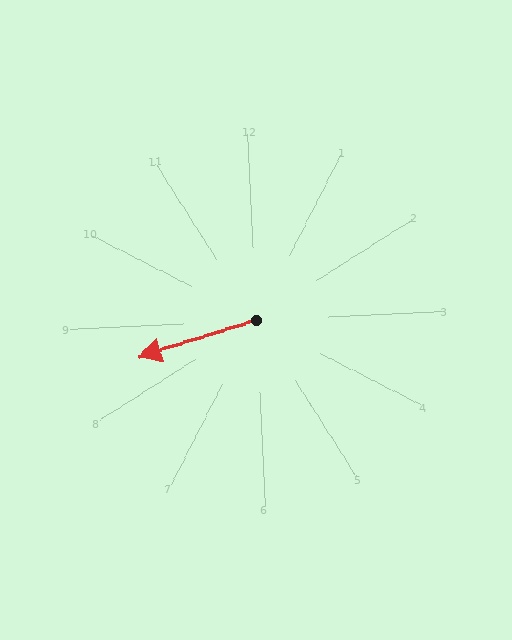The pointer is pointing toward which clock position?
Roughly 9 o'clock.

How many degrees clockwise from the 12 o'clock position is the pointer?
Approximately 255 degrees.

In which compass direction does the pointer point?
West.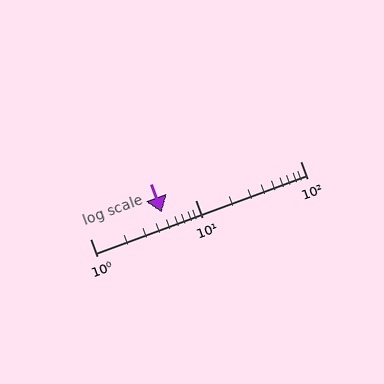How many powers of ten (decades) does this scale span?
The scale spans 2 decades, from 1 to 100.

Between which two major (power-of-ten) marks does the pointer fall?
The pointer is between 1 and 10.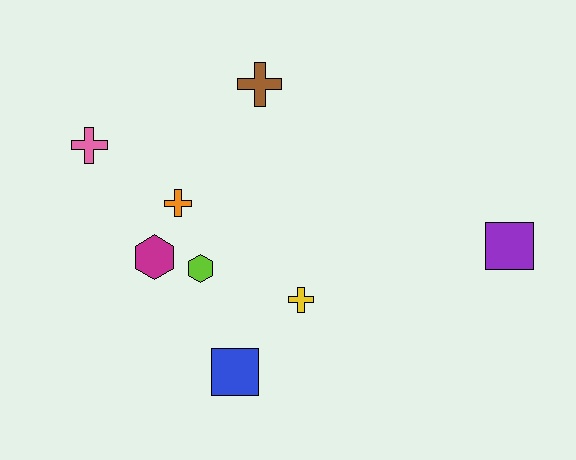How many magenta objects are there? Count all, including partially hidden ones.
There is 1 magenta object.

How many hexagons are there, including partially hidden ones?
There are 2 hexagons.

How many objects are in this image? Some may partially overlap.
There are 8 objects.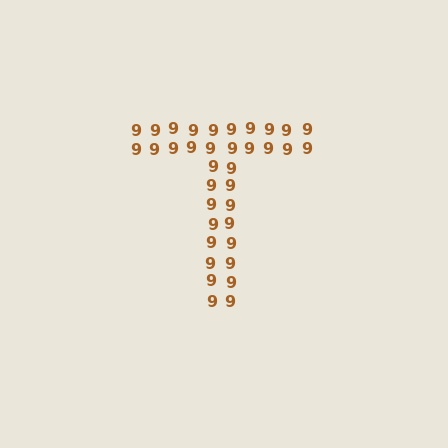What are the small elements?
The small elements are digit 9's.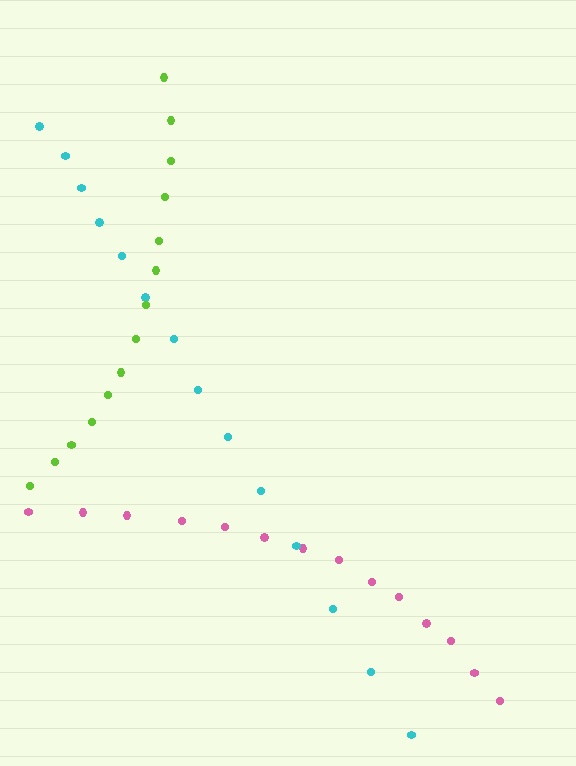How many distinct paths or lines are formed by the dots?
There are 3 distinct paths.